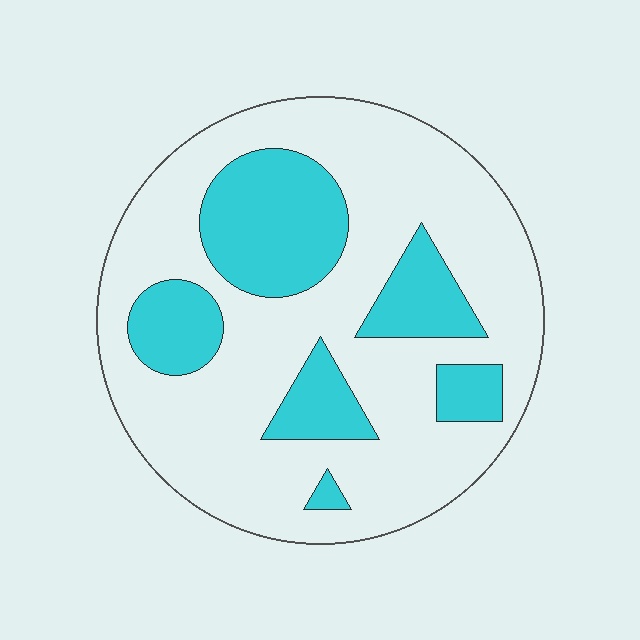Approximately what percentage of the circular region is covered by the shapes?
Approximately 30%.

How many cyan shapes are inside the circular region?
6.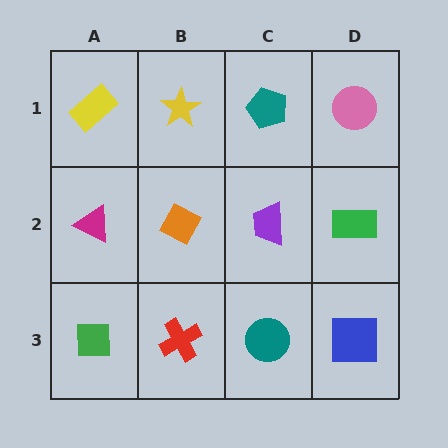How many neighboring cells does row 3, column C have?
3.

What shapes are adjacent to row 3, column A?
A magenta triangle (row 2, column A), a red cross (row 3, column B).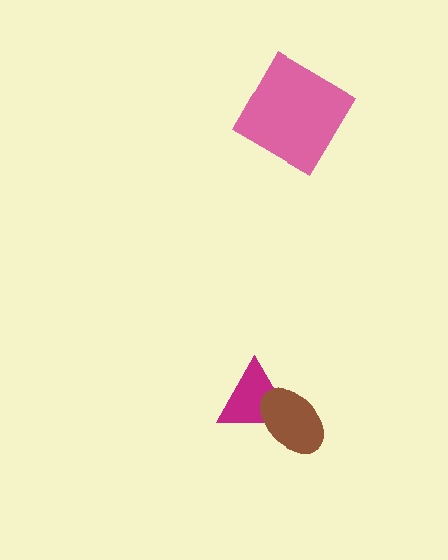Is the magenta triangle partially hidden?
Yes, it is partially covered by another shape.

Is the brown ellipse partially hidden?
No, no other shape covers it.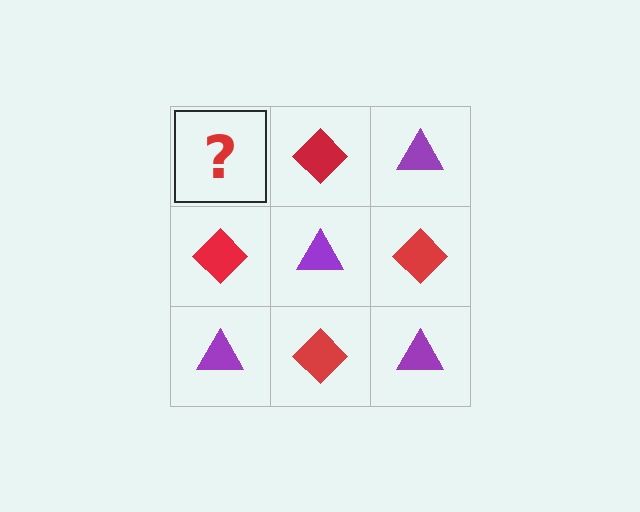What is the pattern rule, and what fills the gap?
The rule is that it alternates purple triangle and red diamond in a checkerboard pattern. The gap should be filled with a purple triangle.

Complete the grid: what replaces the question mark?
The question mark should be replaced with a purple triangle.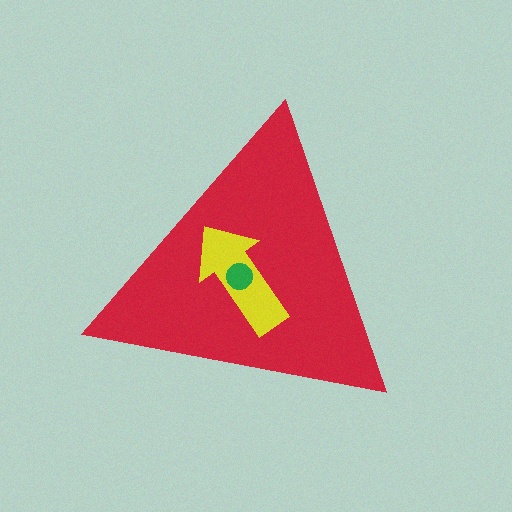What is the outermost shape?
The red triangle.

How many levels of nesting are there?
3.